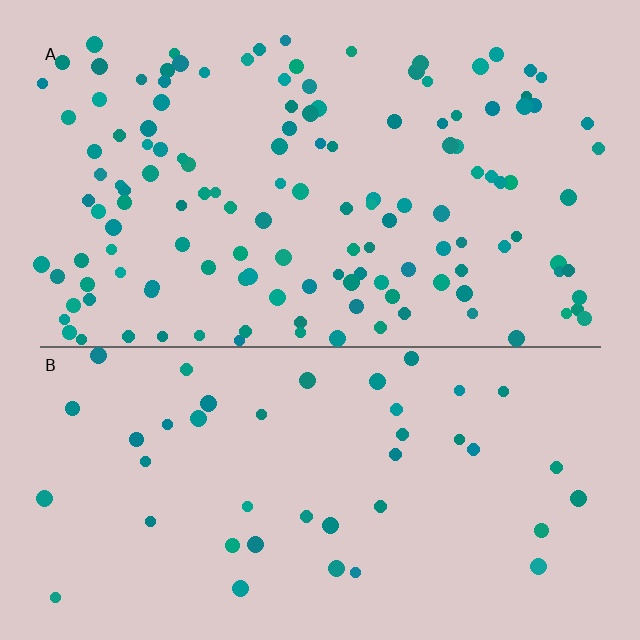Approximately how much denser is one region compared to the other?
Approximately 3.2× — region A over region B.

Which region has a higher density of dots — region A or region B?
A (the top).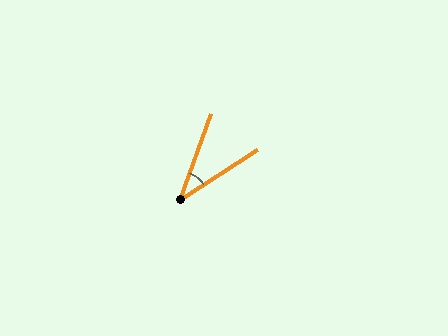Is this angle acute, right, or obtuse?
It is acute.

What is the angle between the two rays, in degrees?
Approximately 37 degrees.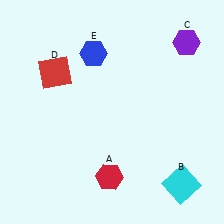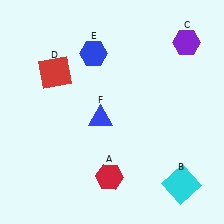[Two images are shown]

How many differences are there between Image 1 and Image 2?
There is 1 difference between the two images.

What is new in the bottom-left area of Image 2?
A blue triangle (F) was added in the bottom-left area of Image 2.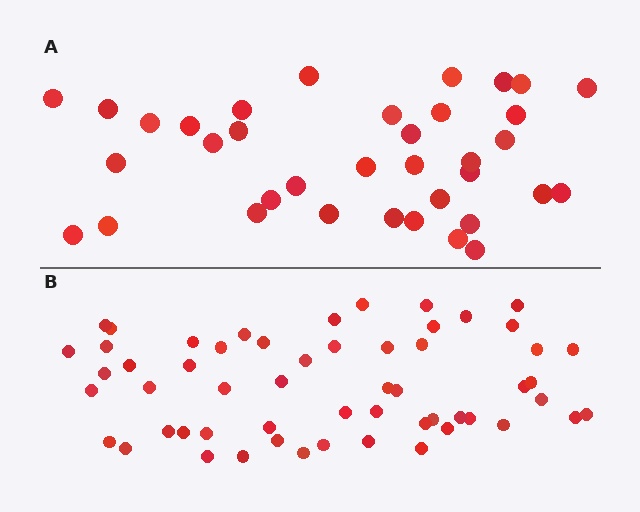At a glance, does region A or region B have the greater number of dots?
Region B (the bottom region) has more dots.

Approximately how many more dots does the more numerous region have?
Region B has approximately 20 more dots than region A.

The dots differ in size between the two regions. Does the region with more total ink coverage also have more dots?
No. Region A has more total ink coverage because its dots are larger, but region B actually contains more individual dots. Total area can be misleading — the number of items is what matters here.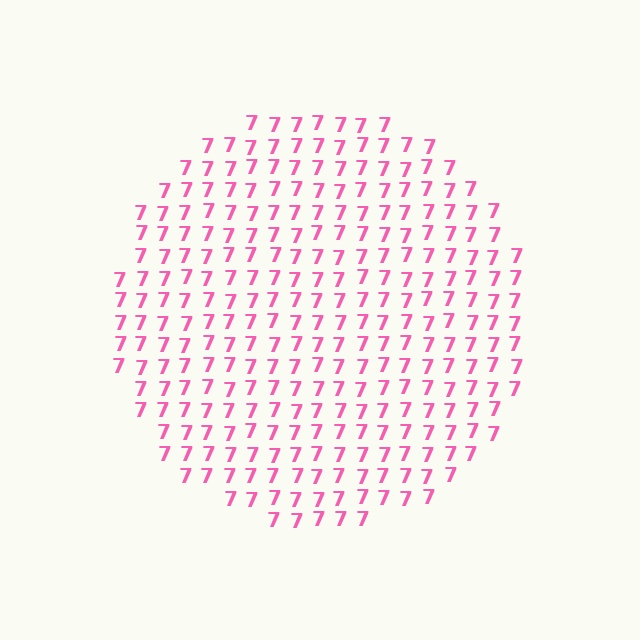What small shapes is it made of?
It is made of small digit 7's.